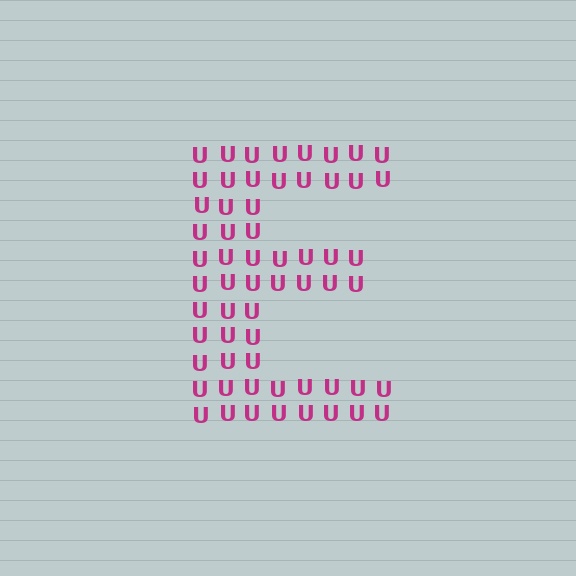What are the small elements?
The small elements are letter U's.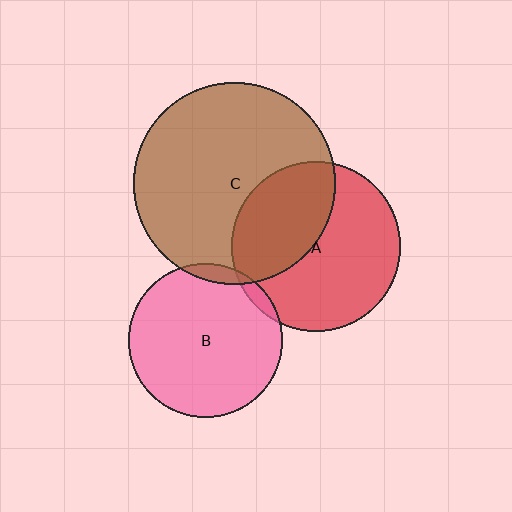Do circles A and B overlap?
Yes.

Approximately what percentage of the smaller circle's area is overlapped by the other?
Approximately 5%.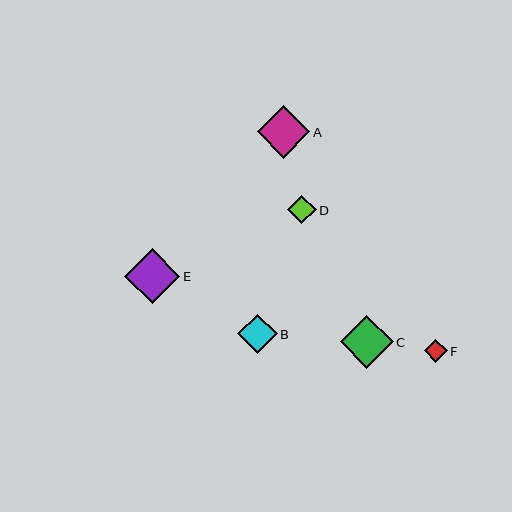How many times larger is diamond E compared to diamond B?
Diamond E is approximately 1.4 times the size of diamond B.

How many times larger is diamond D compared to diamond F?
Diamond D is approximately 1.3 times the size of diamond F.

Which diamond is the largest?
Diamond E is the largest with a size of approximately 55 pixels.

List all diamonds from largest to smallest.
From largest to smallest: E, A, C, B, D, F.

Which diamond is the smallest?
Diamond F is the smallest with a size of approximately 23 pixels.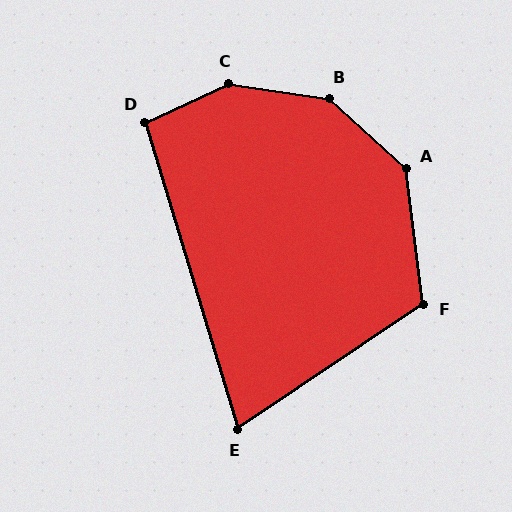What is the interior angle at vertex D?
Approximately 98 degrees (obtuse).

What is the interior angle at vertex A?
Approximately 139 degrees (obtuse).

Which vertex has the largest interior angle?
C, at approximately 148 degrees.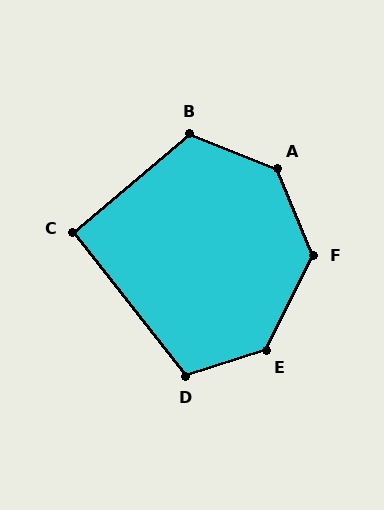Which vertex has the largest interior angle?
A, at approximately 134 degrees.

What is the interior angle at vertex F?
Approximately 131 degrees (obtuse).